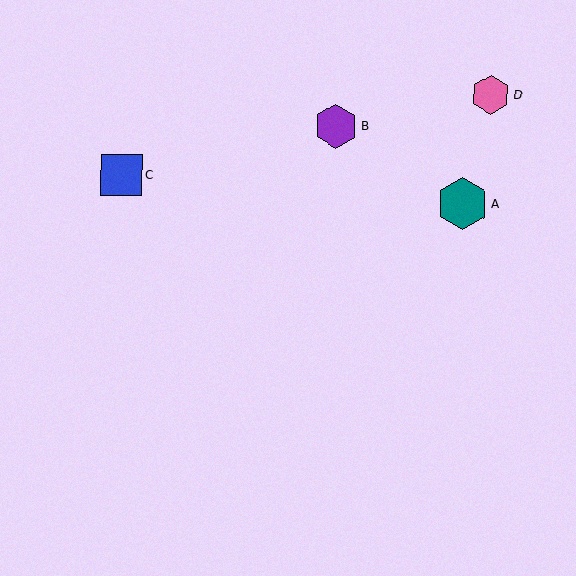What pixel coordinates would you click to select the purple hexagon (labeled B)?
Click at (336, 126) to select the purple hexagon B.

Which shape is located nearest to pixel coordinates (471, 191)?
The teal hexagon (labeled A) at (463, 204) is nearest to that location.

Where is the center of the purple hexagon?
The center of the purple hexagon is at (336, 126).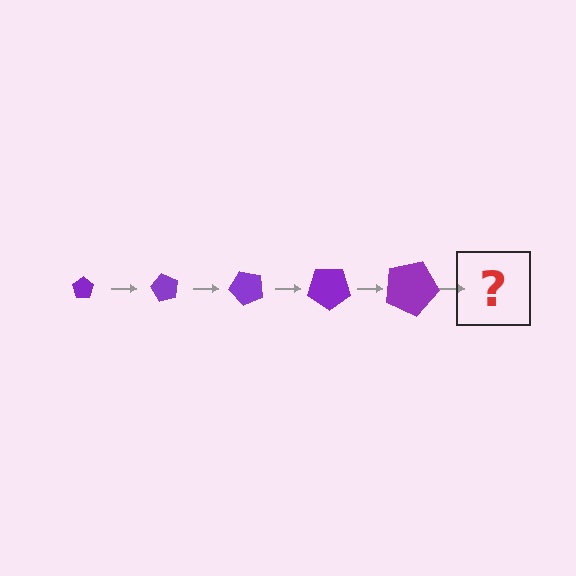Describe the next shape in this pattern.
It should be a pentagon, larger than the previous one and rotated 300 degrees from the start.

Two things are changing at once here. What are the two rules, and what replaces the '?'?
The two rules are that the pentagon grows larger each step and it rotates 60 degrees each step. The '?' should be a pentagon, larger than the previous one and rotated 300 degrees from the start.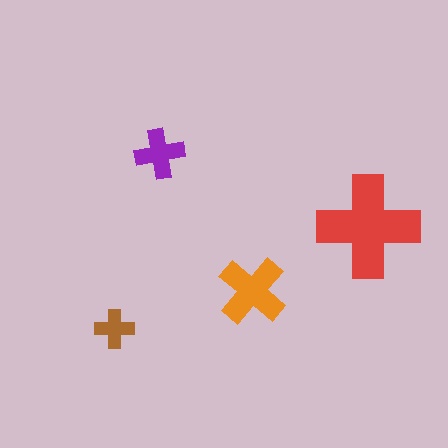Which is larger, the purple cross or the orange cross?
The orange one.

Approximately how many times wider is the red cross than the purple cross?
About 2 times wider.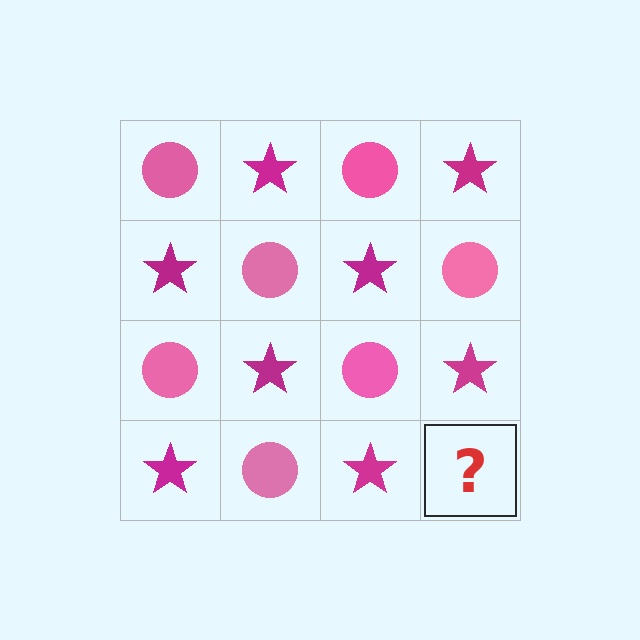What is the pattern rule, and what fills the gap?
The rule is that it alternates pink circle and magenta star in a checkerboard pattern. The gap should be filled with a pink circle.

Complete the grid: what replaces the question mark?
The question mark should be replaced with a pink circle.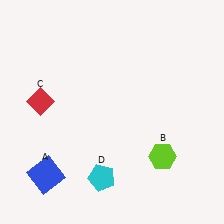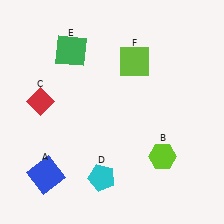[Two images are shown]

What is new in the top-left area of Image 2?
A green square (E) was added in the top-left area of Image 2.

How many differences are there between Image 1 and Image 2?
There are 2 differences between the two images.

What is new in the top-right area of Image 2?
A lime square (F) was added in the top-right area of Image 2.